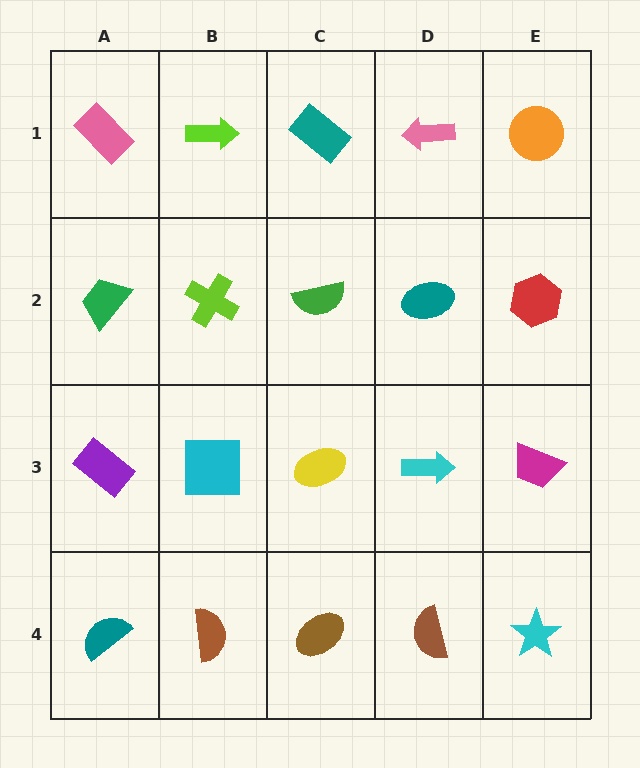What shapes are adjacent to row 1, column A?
A green trapezoid (row 2, column A), a lime arrow (row 1, column B).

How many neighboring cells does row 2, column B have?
4.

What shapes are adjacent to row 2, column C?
A teal rectangle (row 1, column C), a yellow ellipse (row 3, column C), a lime cross (row 2, column B), a teal ellipse (row 2, column D).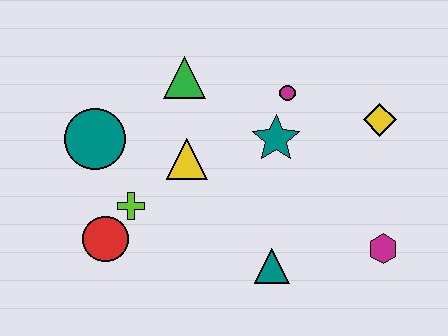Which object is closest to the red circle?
The lime cross is closest to the red circle.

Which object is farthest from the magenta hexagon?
The teal circle is farthest from the magenta hexagon.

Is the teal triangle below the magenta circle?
Yes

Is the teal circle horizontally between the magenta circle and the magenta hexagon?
No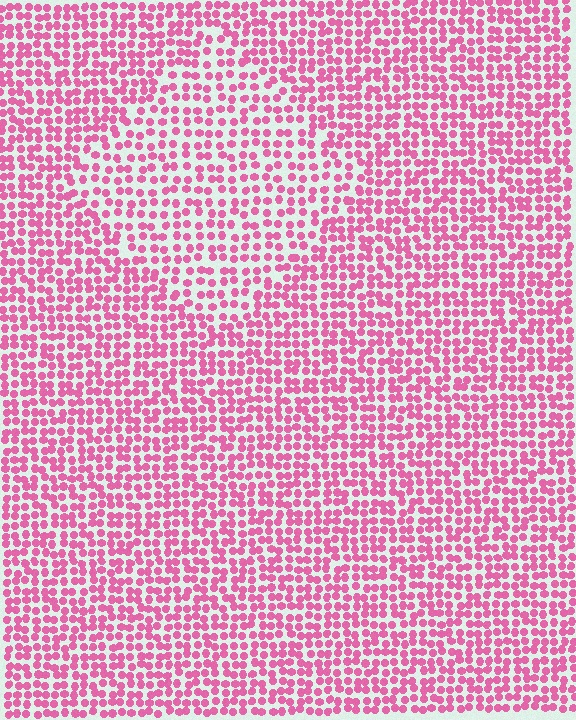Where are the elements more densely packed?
The elements are more densely packed outside the diamond boundary.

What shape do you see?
I see a diamond.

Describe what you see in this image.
The image contains small pink elements arranged at two different densities. A diamond-shaped region is visible where the elements are less densely packed than the surrounding area.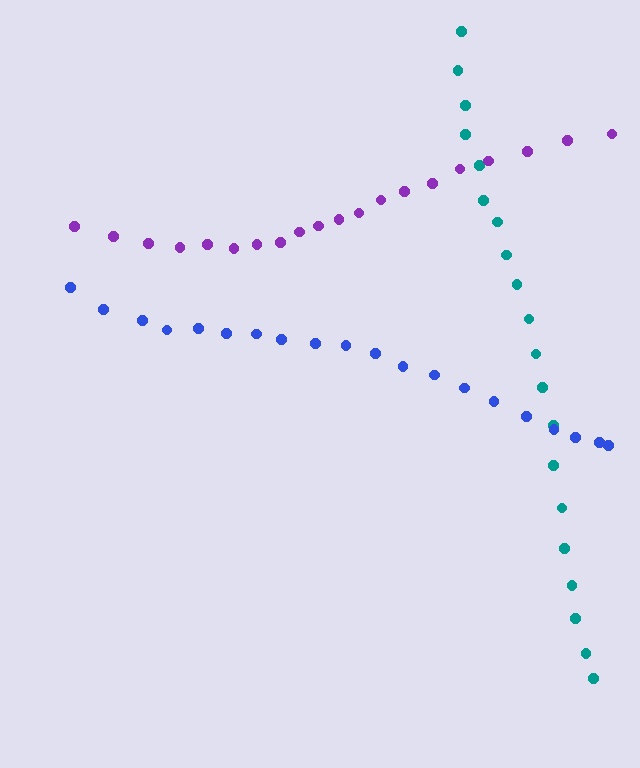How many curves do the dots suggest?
There are 3 distinct paths.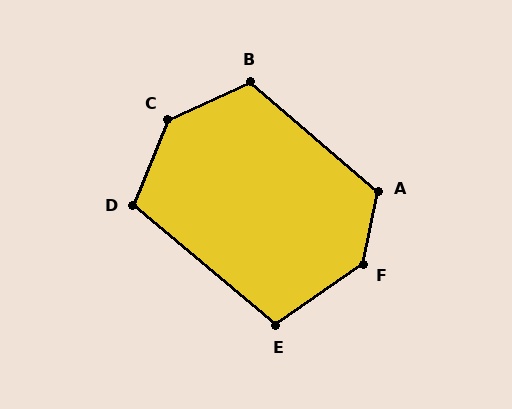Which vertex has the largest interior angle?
F, at approximately 137 degrees.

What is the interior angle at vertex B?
Approximately 115 degrees (obtuse).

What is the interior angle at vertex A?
Approximately 119 degrees (obtuse).